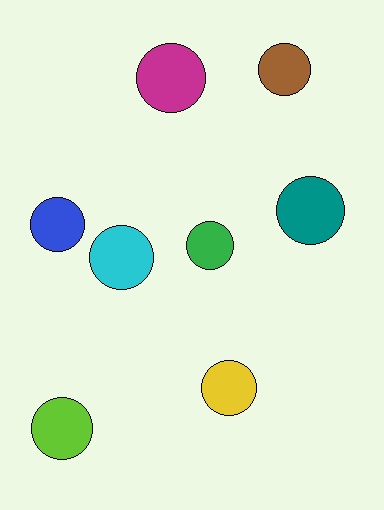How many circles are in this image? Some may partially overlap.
There are 8 circles.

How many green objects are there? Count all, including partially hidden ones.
There is 1 green object.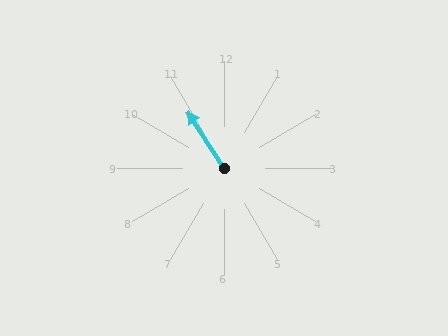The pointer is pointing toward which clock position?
Roughly 11 o'clock.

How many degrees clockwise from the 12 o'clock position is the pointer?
Approximately 327 degrees.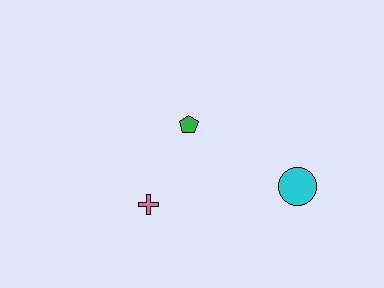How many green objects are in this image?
There is 1 green object.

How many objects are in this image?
There are 3 objects.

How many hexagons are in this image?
There are no hexagons.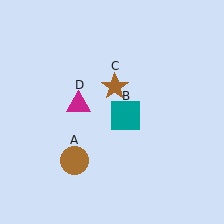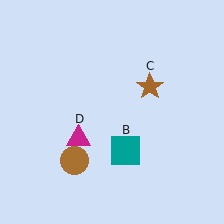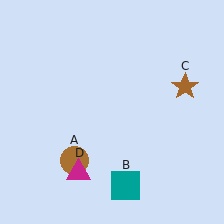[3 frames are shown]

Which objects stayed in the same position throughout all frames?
Brown circle (object A) remained stationary.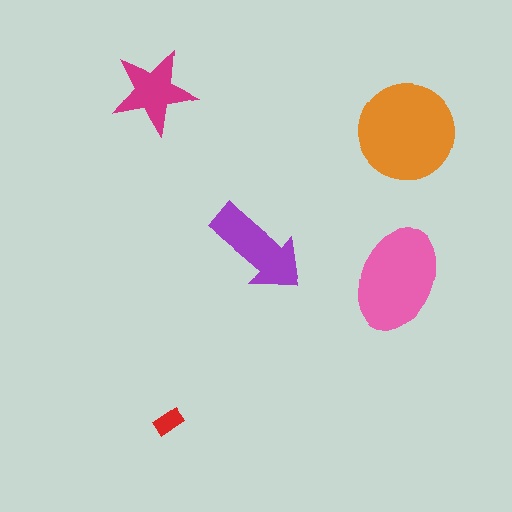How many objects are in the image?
There are 5 objects in the image.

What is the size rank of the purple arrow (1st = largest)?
3rd.